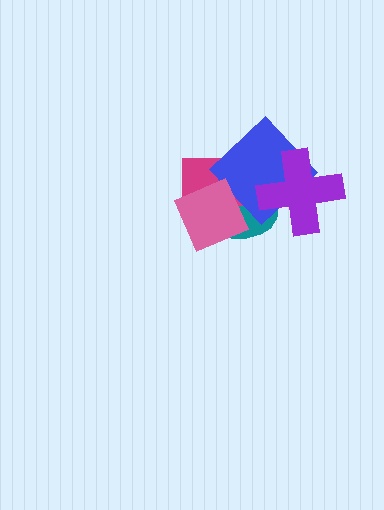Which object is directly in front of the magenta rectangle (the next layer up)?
The blue diamond is directly in front of the magenta rectangle.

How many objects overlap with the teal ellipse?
4 objects overlap with the teal ellipse.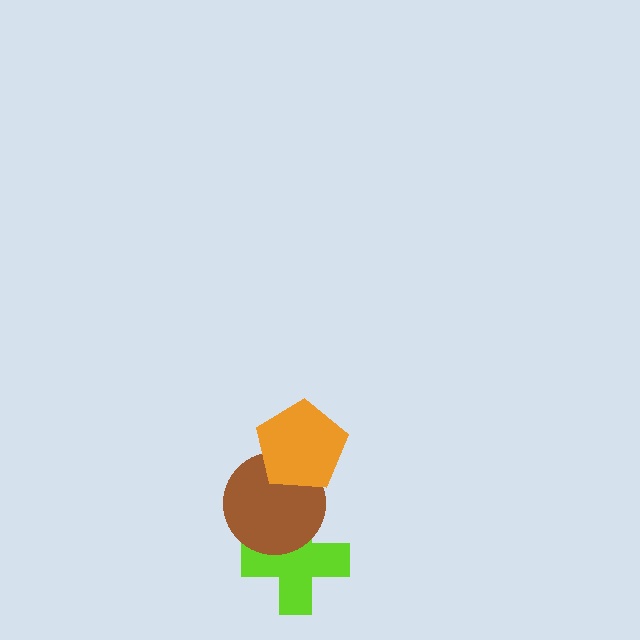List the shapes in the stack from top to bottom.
From top to bottom: the orange pentagon, the brown circle, the lime cross.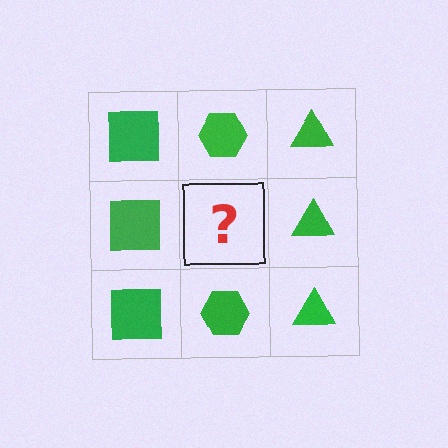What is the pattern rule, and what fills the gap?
The rule is that each column has a consistent shape. The gap should be filled with a green hexagon.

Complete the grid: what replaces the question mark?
The question mark should be replaced with a green hexagon.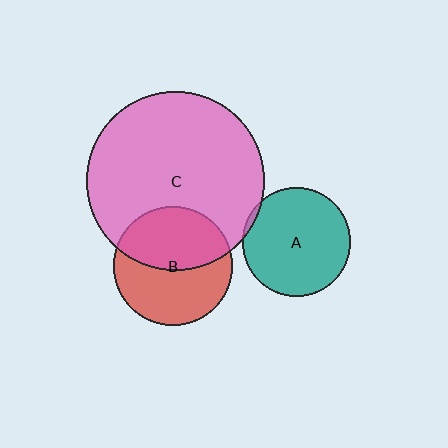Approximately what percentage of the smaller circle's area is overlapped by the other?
Approximately 5%.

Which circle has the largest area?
Circle C (pink).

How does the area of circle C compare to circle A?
Approximately 2.7 times.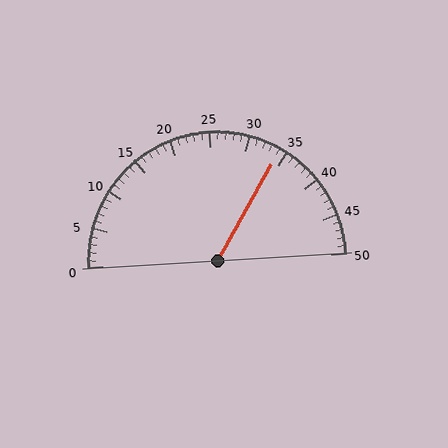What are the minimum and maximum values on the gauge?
The gauge ranges from 0 to 50.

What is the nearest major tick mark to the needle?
The nearest major tick mark is 35.